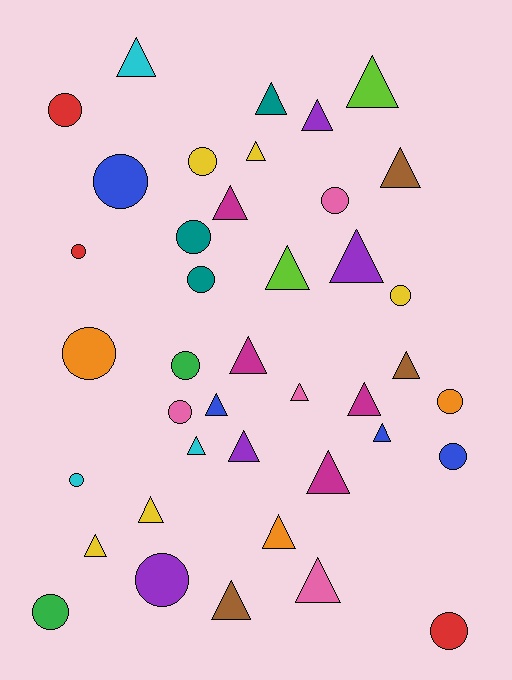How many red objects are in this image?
There are 3 red objects.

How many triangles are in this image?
There are 23 triangles.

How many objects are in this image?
There are 40 objects.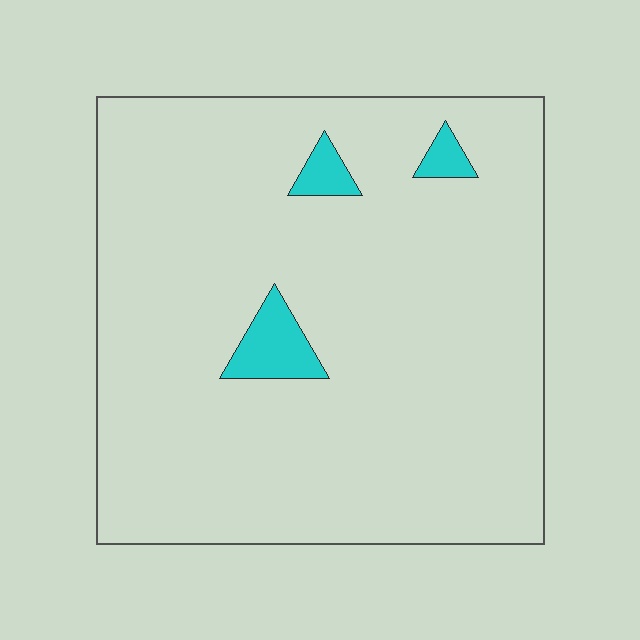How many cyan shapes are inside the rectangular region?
3.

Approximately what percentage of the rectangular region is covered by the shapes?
Approximately 5%.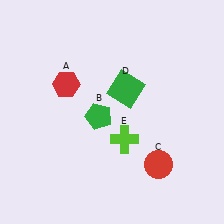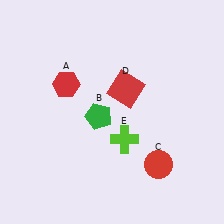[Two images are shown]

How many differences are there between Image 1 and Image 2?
There is 1 difference between the two images.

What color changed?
The square (D) changed from green in Image 1 to red in Image 2.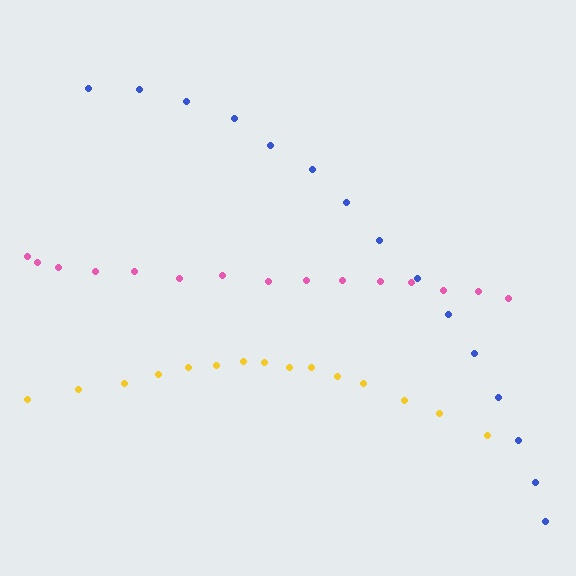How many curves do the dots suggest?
There are 3 distinct paths.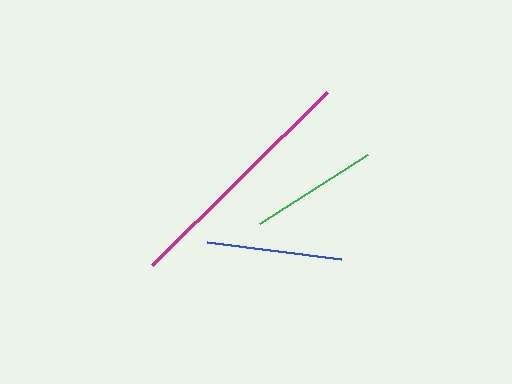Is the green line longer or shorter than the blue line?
The blue line is longer than the green line.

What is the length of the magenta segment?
The magenta segment is approximately 246 pixels long.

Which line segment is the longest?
The magenta line is the longest at approximately 246 pixels.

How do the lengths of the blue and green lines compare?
The blue and green lines are approximately the same length.